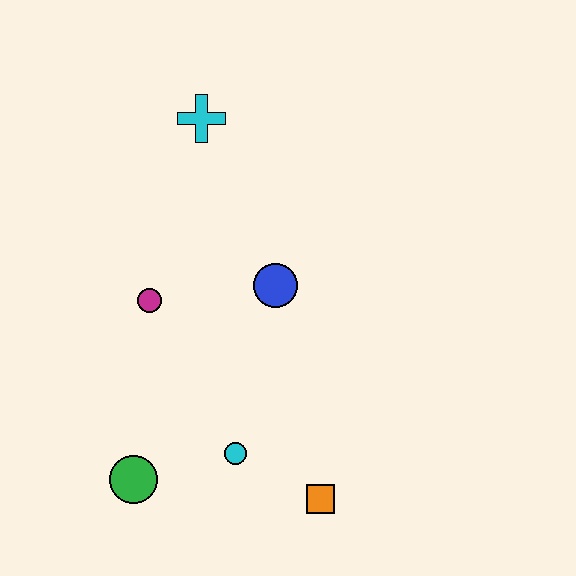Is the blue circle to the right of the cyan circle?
Yes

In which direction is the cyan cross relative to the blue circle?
The cyan cross is above the blue circle.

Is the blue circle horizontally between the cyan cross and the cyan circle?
No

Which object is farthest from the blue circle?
The green circle is farthest from the blue circle.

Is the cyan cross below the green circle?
No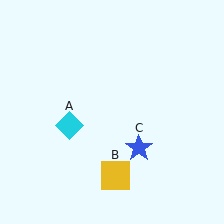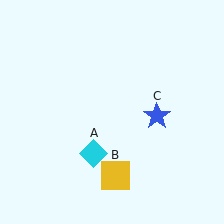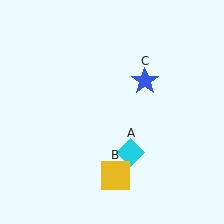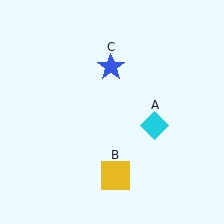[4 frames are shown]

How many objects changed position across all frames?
2 objects changed position: cyan diamond (object A), blue star (object C).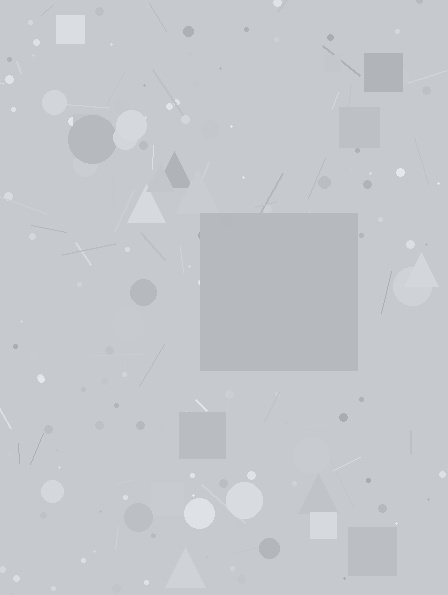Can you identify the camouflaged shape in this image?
The camouflaged shape is a square.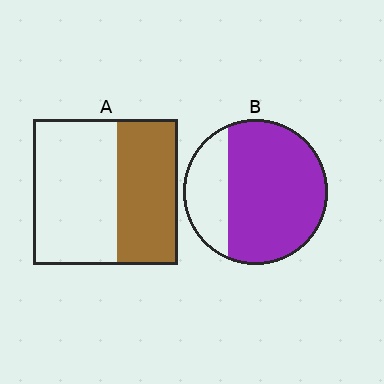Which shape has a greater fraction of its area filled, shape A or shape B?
Shape B.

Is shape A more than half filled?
No.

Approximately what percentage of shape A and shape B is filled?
A is approximately 40% and B is approximately 75%.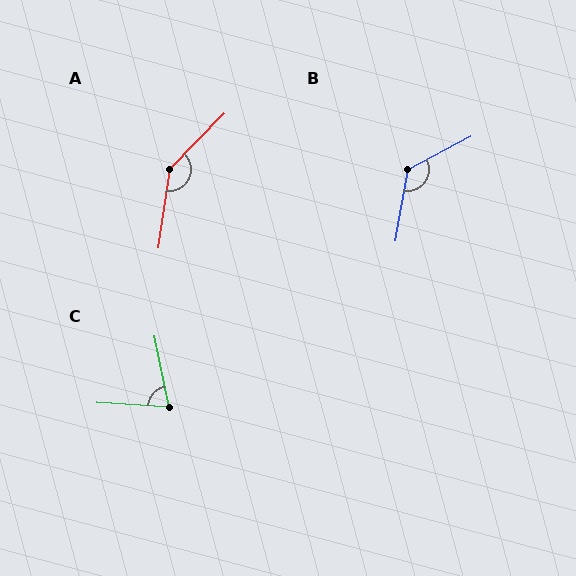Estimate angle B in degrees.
Approximately 128 degrees.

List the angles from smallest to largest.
C (75°), B (128°), A (144°).